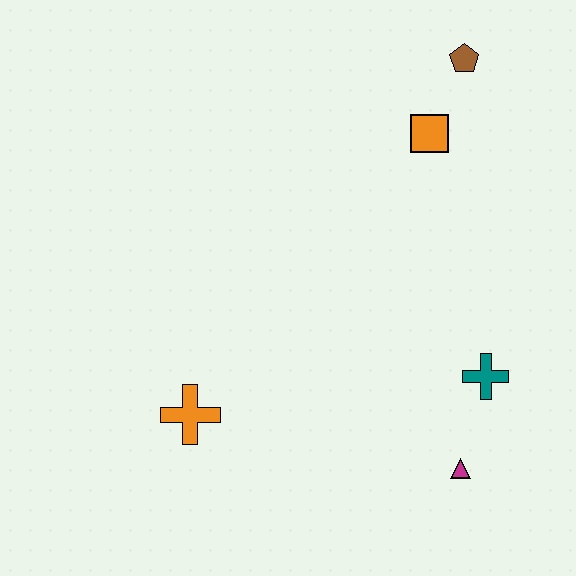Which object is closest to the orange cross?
The magenta triangle is closest to the orange cross.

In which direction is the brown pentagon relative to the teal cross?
The brown pentagon is above the teal cross.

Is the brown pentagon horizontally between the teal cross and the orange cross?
Yes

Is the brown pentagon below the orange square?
No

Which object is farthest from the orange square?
The orange cross is farthest from the orange square.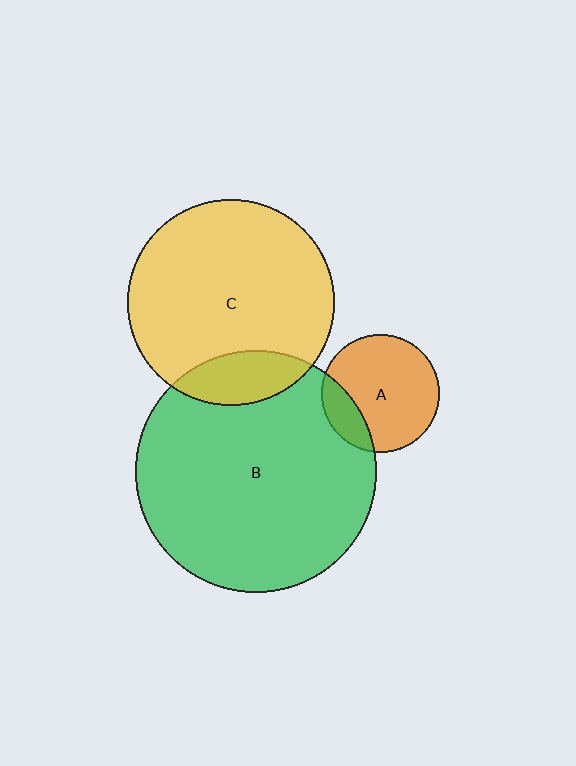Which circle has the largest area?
Circle B (green).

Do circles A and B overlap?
Yes.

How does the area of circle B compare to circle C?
Approximately 1.4 times.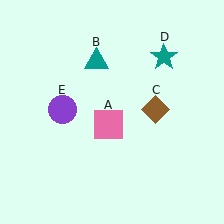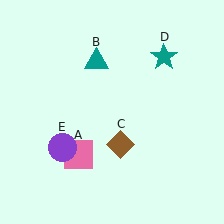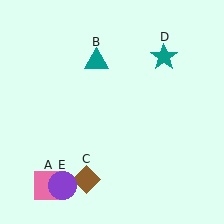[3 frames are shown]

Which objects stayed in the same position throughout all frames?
Teal triangle (object B) and teal star (object D) remained stationary.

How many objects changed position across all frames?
3 objects changed position: pink square (object A), brown diamond (object C), purple circle (object E).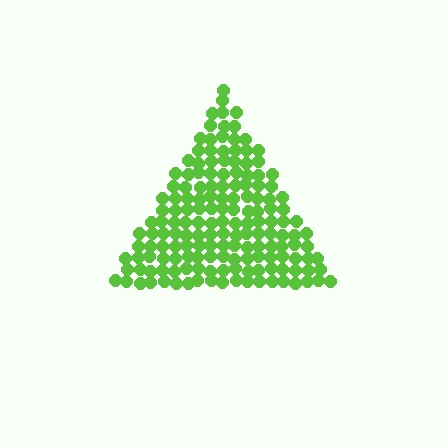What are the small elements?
The small elements are circles.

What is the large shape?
The large shape is a triangle.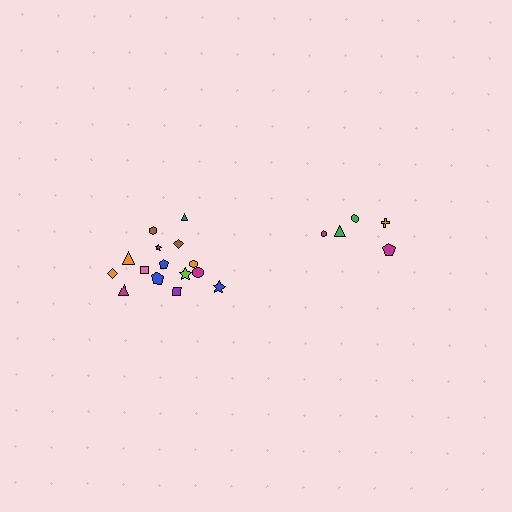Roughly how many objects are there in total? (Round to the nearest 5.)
Roughly 20 objects in total.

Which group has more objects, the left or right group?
The left group.